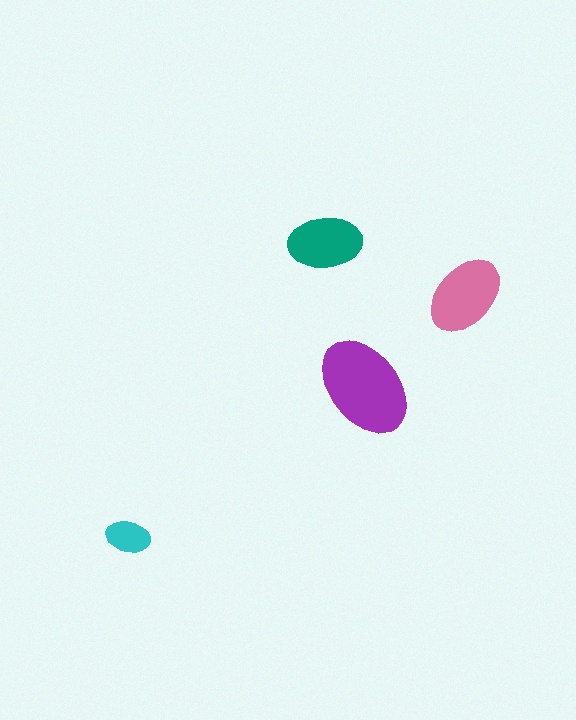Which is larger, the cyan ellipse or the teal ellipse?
The teal one.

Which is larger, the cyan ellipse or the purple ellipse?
The purple one.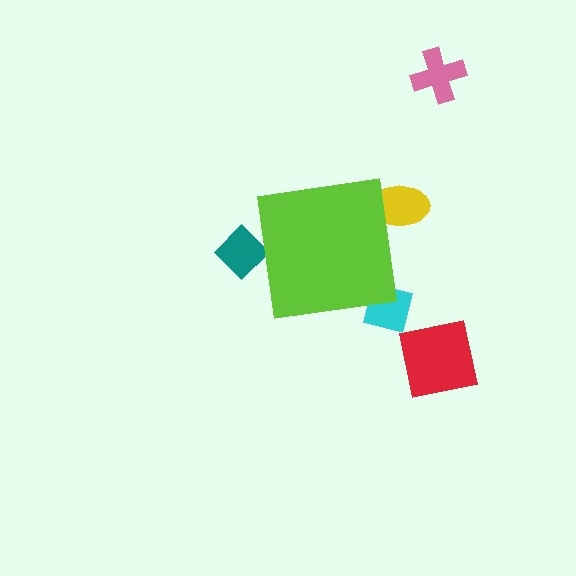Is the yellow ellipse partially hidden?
Yes, the yellow ellipse is partially hidden behind the lime square.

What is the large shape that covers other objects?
A lime square.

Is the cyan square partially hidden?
Yes, the cyan square is partially hidden behind the lime square.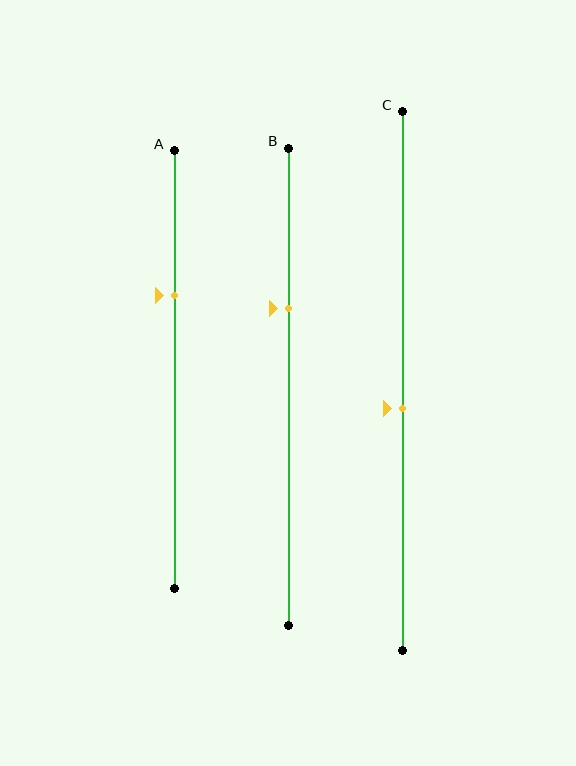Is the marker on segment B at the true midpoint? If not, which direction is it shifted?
No, the marker on segment B is shifted upward by about 16% of the segment length.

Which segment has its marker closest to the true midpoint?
Segment C has its marker closest to the true midpoint.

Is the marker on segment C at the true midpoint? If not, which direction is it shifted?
No, the marker on segment C is shifted downward by about 5% of the segment length.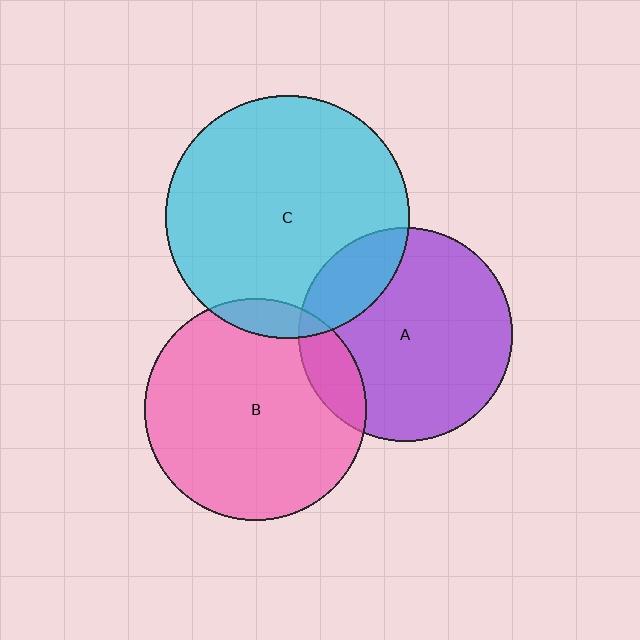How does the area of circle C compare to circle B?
Approximately 1.2 times.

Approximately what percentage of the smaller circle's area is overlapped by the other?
Approximately 10%.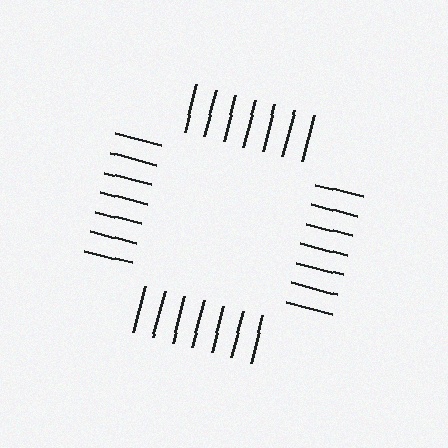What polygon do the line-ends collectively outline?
An illusory square — the line segments terminate on its edges but no continuous stroke is drawn.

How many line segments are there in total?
28 — 7 along each of the 4 edges.